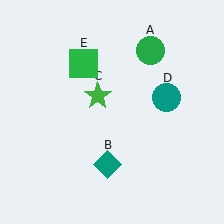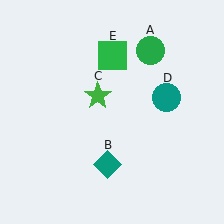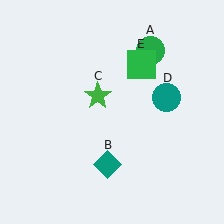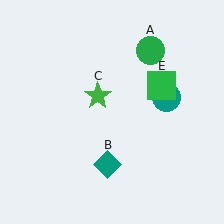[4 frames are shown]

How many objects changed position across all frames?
1 object changed position: green square (object E).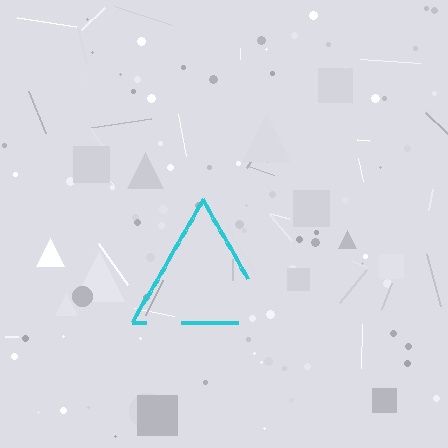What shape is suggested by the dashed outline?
The dashed outline suggests a triangle.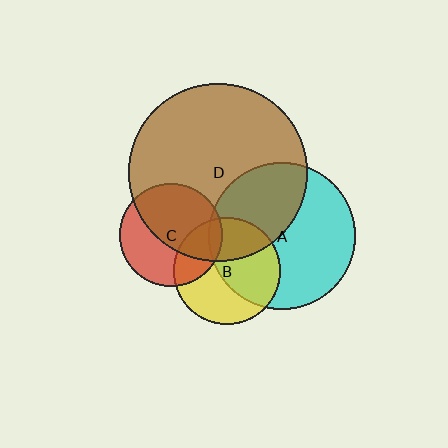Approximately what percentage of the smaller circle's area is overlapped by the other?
Approximately 40%.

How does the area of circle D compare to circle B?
Approximately 2.8 times.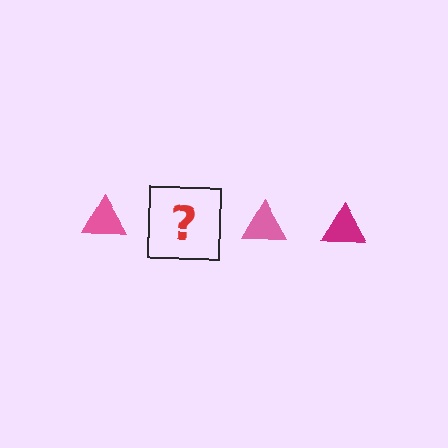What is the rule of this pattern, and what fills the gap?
The rule is that the pattern cycles through pink, magenta triangles. The gap should be filled with a magenta triangle.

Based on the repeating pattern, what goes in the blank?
The blank should be a magenta triangle.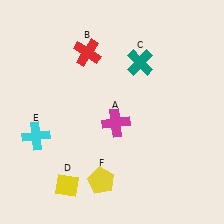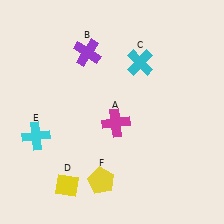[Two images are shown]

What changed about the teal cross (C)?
In Image 1, C is teal. In Image 2, it changed to cyan.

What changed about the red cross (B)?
In Image 1, B is red. In Image 2, it changed to purple.